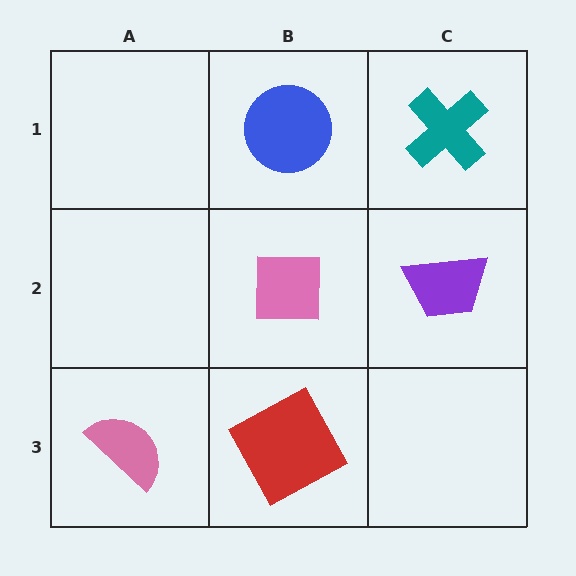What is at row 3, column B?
A red square.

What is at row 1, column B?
A blue circle.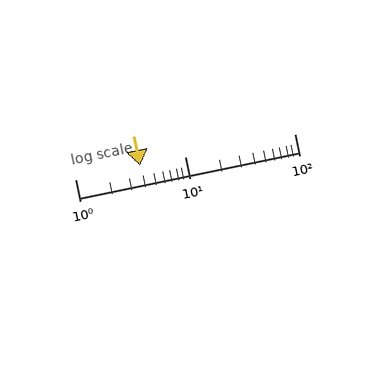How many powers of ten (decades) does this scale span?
The scale spans 2 decades, from 1 to 100.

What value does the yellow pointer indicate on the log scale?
The pointer indicates approximately 3.9.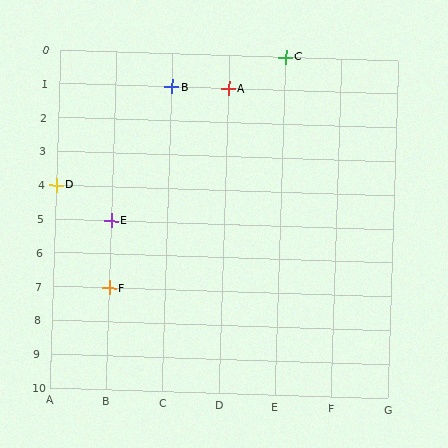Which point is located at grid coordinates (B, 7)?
Point F is at (B, 7).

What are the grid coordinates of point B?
Point B is at grid coordinates (C, 1).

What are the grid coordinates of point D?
Point D is at grid coordinates (A, 4).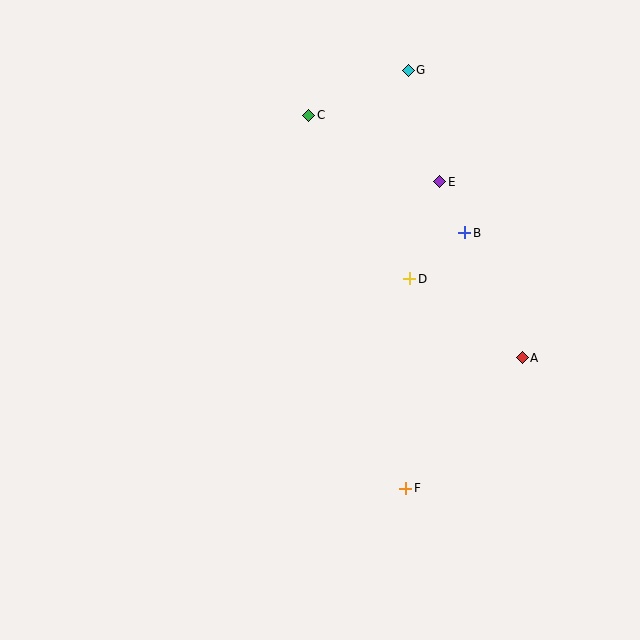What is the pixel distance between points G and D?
The distance between G and D is 208 pixels.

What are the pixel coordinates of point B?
Point B is at (465, 233).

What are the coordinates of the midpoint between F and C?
The midpoint between F and C is at (357, 302).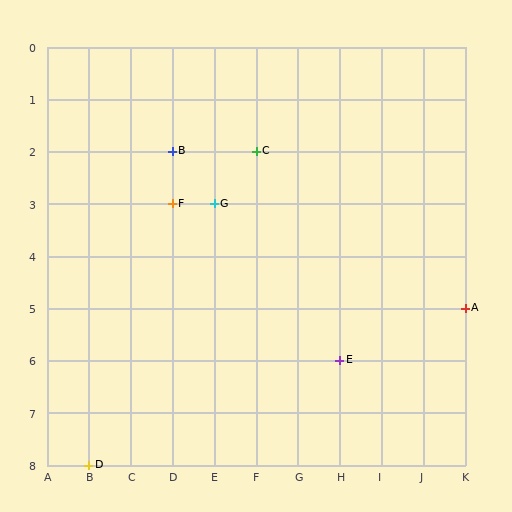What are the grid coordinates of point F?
Point F is at grid coordinates (D, 3).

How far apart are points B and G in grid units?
Points B and G are 1 column and 1 row apart (about 1.4 grid units diagonally).